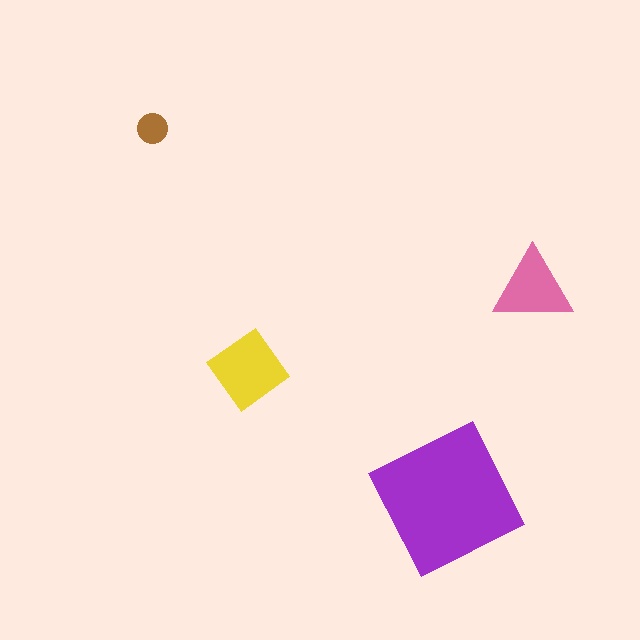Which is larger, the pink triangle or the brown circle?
The pink triangle.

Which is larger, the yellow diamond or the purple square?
The purple square.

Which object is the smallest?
The brown circle.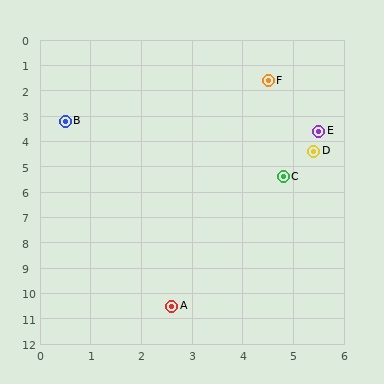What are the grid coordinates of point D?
Point D is at approximately (5.4, 4.4).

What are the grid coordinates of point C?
Point C is at approximately (4.8, 5.4).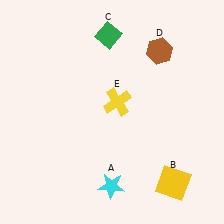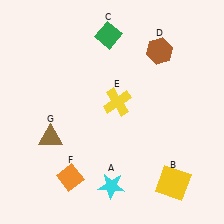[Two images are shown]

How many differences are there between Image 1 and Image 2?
There are 2 differences between the two images.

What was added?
An orange diamond (F), a brown triangle (G) were added in Image 2.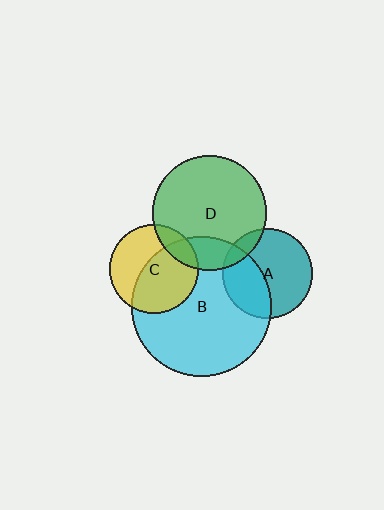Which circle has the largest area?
Circle B (cyan).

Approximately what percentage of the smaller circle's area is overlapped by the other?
Approximately 20%.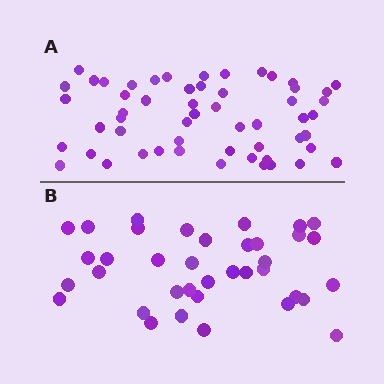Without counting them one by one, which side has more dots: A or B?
Region A (the top region) has more dots.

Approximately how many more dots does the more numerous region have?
Region A has approximately 20 more dots than region B.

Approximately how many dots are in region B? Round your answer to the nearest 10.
About 40 dots. (The exact count is 37, which rounds to 40.)